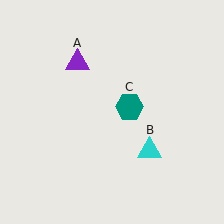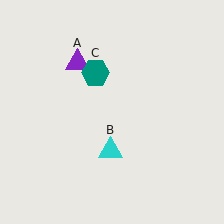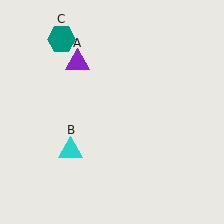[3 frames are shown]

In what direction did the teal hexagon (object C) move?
The teal hexagon (object C) moved up and to the left.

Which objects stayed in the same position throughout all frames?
Purple triangle (object A) remained stationary.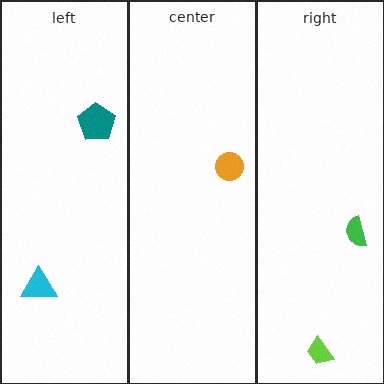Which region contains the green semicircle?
The right region.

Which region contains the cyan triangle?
The left region.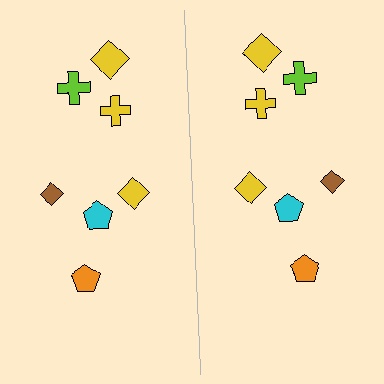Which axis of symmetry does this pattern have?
The pattern has a vertical axis of symmetry running through the center of the image.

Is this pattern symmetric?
Yes, this pattern has bilateral (reflection) symmetry.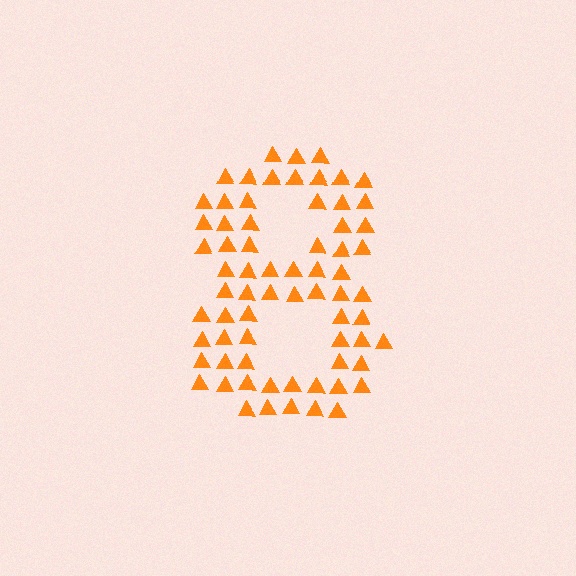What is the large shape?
The large shape is the digit 8.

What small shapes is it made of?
It is made of small triangles.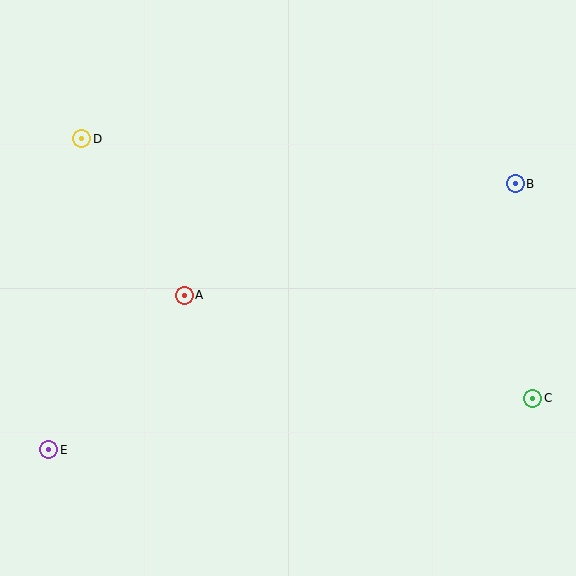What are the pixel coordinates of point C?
Point C is at (533, 398).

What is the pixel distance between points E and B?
The distance between E and B is 537 pixels.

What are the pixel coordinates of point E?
Point E is at (49, 450).